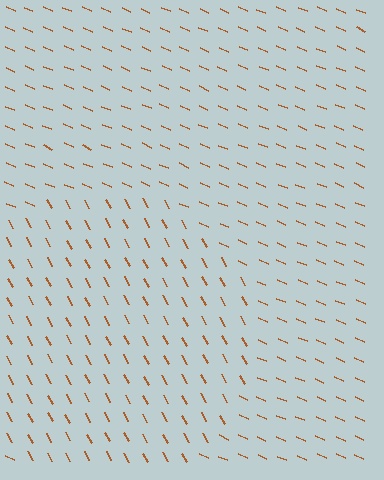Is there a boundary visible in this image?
Yes, there is a texture boundary formed by a change in line orientation.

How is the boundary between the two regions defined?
The boundary is defined purely by a change in line orientation (approximately 38 degrees difference). All lines are the same color and thickness.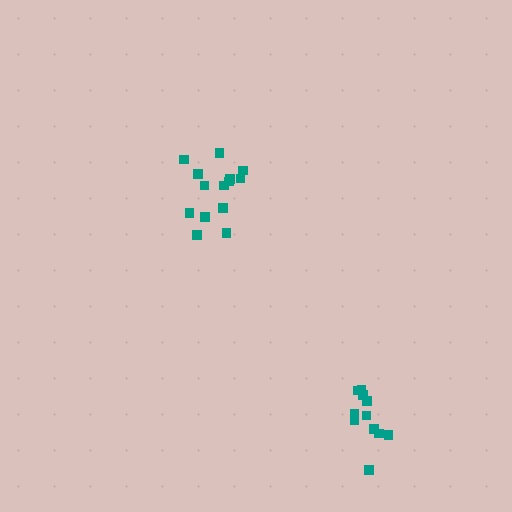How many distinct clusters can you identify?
There are 2 distinct clusters.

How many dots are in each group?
Group 1: 14 dots, Group 2: 11 dots (25 total).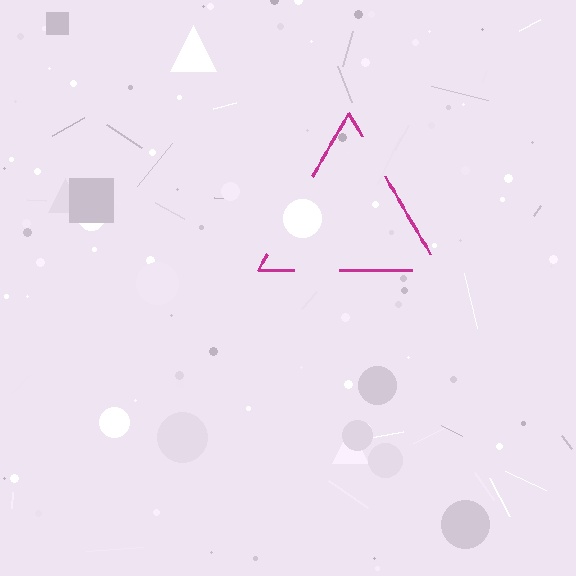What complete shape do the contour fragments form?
The contour fragments form a triangle.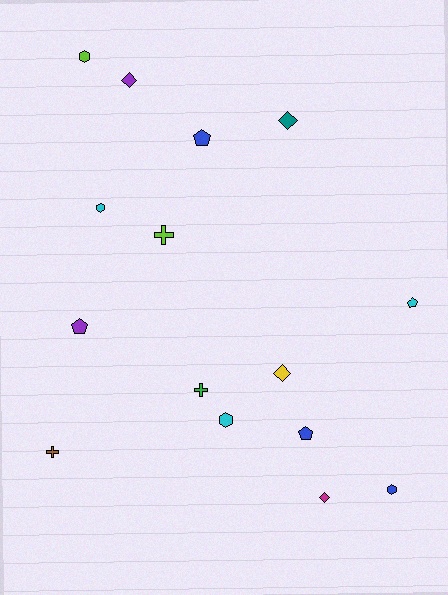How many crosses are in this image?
There are 3 crosses.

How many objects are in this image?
There are 15 objects.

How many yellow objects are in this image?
There is 1 yellow object.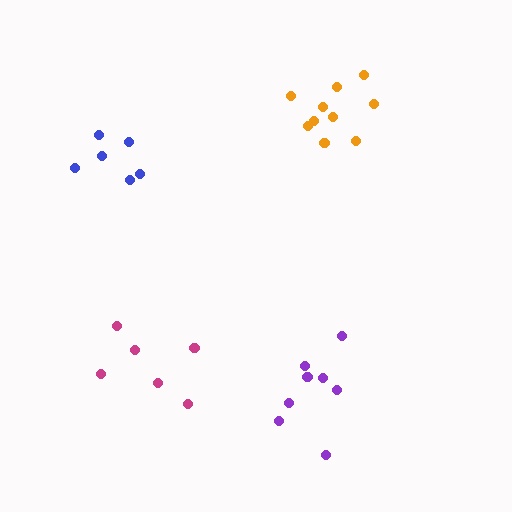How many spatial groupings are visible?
There are 4 spatial groupings.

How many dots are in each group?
Group 1: 6 dots, Group 2: 8 dots, Group 3: 6 dots, Group 4: 10 dots (30 total).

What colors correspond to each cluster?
The clusters are colored: magenta, purple, blue, orange.